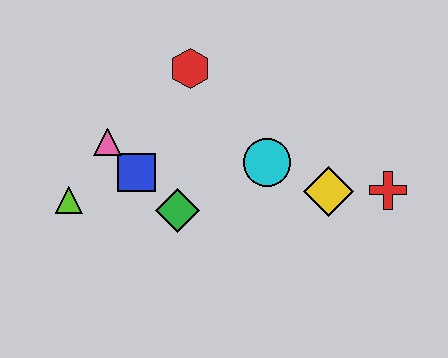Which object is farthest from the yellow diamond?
The lime triangle is farthest from the yellow diamond.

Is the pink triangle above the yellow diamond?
Yes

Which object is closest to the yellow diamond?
The red cross is closest to the yellow diamond.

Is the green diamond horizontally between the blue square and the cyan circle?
Yes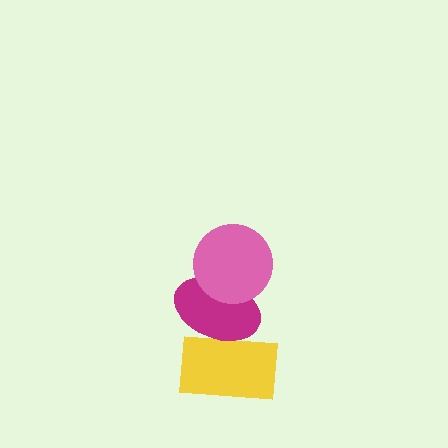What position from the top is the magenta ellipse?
The magenta ellipse is 2nd from the top.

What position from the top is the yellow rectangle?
The yellow rectangle is 3rd from the top.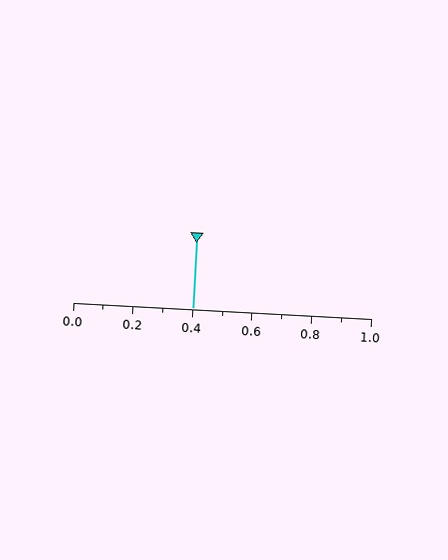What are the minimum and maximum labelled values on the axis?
The axis runs from 0.0 to 1.0.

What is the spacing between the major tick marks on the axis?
The major ticks are spaced 0.2 apart.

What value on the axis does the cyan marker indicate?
The marker indicates approximately 0.4.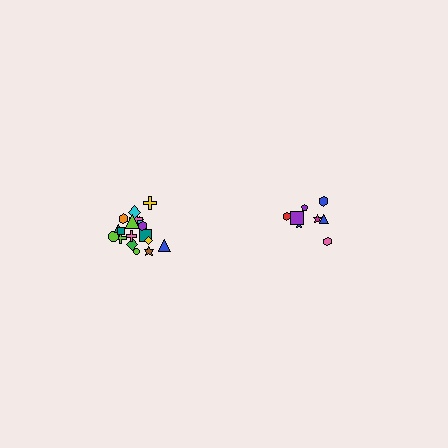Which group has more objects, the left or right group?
The left group.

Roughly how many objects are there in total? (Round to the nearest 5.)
Roughly 25 objects in total.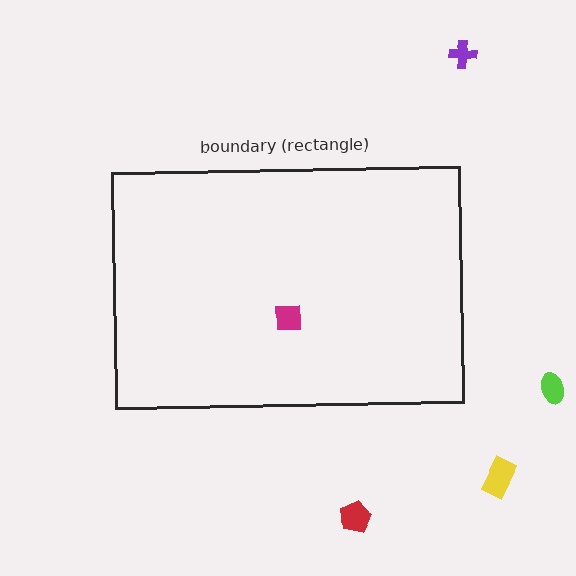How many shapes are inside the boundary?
1 inside, 4 outside.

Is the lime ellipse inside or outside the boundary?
Outside.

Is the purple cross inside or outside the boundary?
Outside.